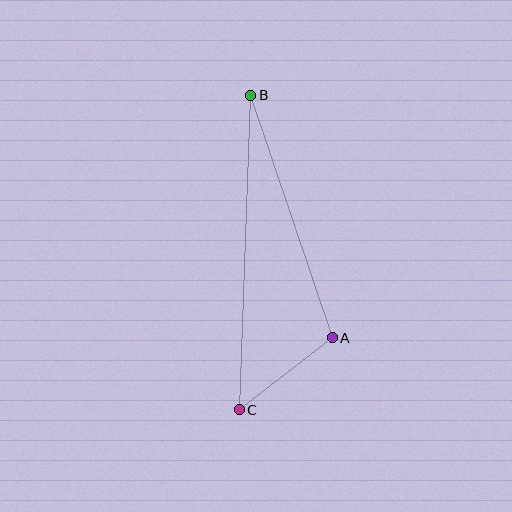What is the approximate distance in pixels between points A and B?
The distance between A and B is approximately 256 pixels.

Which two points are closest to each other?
Points A and C are closest to each other.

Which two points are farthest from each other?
Points B and C are farthest from each other.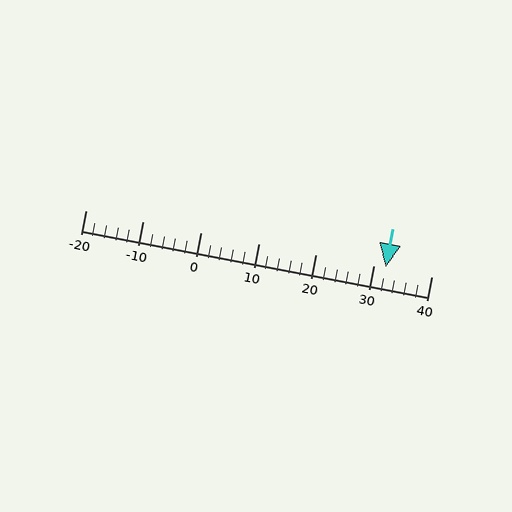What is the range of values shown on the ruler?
The ruler shows values from -20 to 40.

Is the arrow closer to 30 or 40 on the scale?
The arrow is closer to 30.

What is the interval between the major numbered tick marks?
The major tick marks are spaced 10 units apart.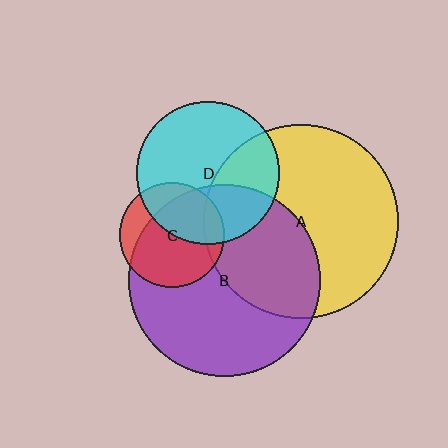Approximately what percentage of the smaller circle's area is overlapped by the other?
Approximately 10%.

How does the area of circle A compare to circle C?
Approximately 3.4 times.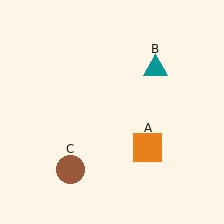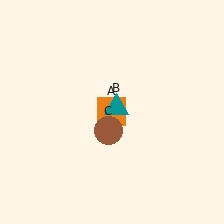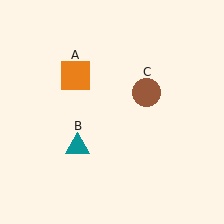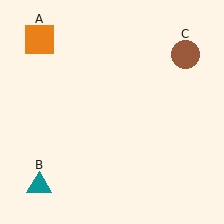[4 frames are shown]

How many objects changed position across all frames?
3 objects changed position: orange square (object A), teal triangle (object B), brown circle (object C).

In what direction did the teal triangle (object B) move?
The teal triangle (object B) moved down and to the left.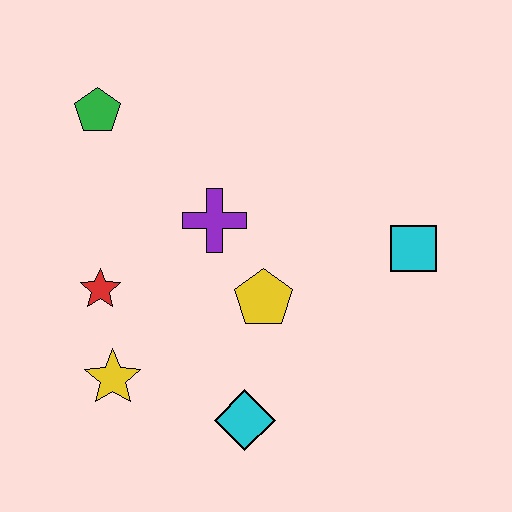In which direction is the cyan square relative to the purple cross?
The cyan square is to the right of the purple cross.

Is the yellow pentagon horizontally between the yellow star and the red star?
No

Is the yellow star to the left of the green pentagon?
No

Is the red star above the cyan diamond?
Yes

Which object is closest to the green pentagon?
The purple cross is closest to the green pentagon.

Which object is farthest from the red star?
The cyan square is farthest from the red star.